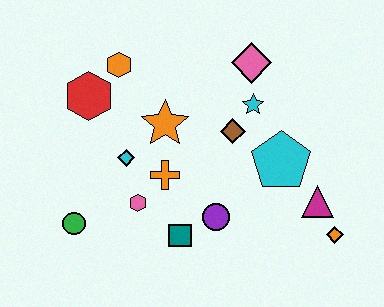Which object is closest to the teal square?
The purple circle is closest to the teal square.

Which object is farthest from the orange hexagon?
The orange diamond is farthest from the orange hexagon.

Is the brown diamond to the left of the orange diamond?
Yes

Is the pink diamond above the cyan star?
Yes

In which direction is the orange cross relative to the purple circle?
The orange cross is to the left of the purple circle.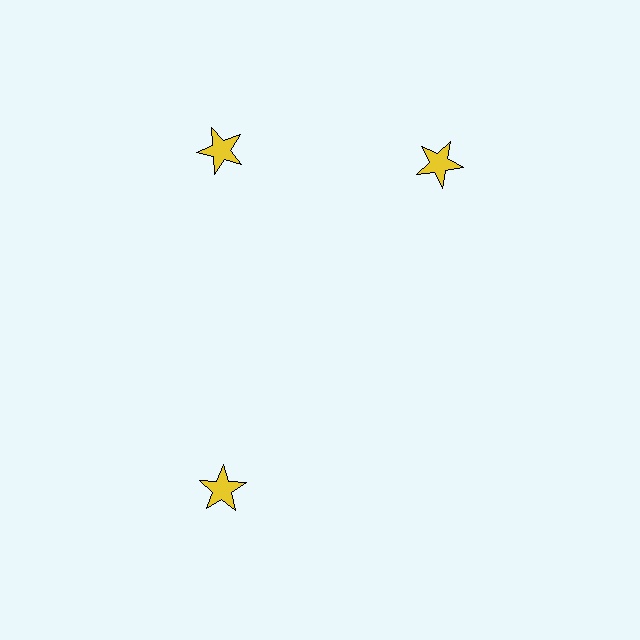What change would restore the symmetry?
The symmetry would be restored by rotating it back into even spacing with its neighbors so that all 3 stars sit at equal angles and equal distance from the center.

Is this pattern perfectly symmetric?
No. The 3 yellow stars are arranged in a ring, but one element near the 3 o'clock position is rotated out of alignment along the ring, breaking the 3-fold rotational symmetry.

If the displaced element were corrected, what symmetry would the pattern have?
It would have 3-fold rotational symmetry — the pattern would map onto itself every 120 degrees.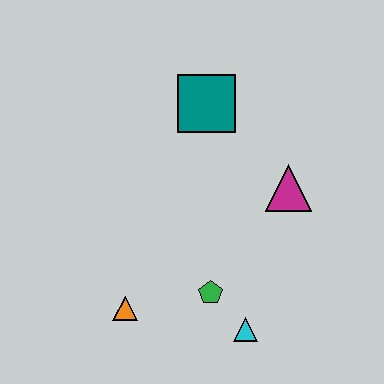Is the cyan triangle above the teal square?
No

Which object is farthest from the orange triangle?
The teal square is farthest from the orange triangle.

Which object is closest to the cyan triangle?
The green pentagon is closest to the cyan triangle.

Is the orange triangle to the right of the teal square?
No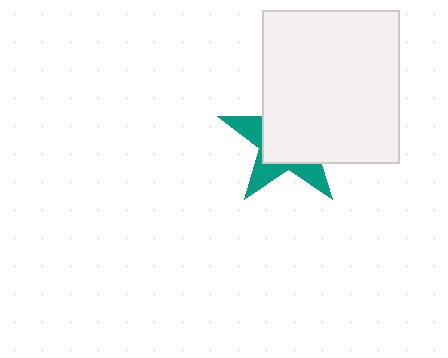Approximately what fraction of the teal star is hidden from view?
Roughly 65% of the teal star is hidden behind the white rectangle.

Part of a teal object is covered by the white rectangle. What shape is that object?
It is a star.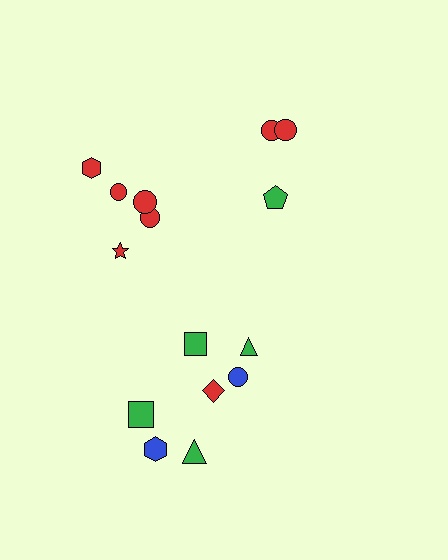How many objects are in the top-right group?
There are 3 objects.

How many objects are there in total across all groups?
There are 15 objects.